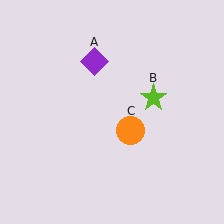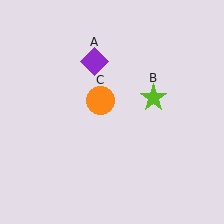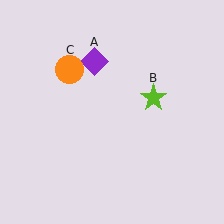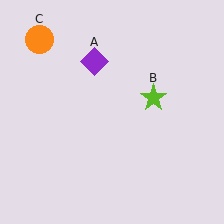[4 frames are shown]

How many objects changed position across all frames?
1 object changed position: orange circle (object C).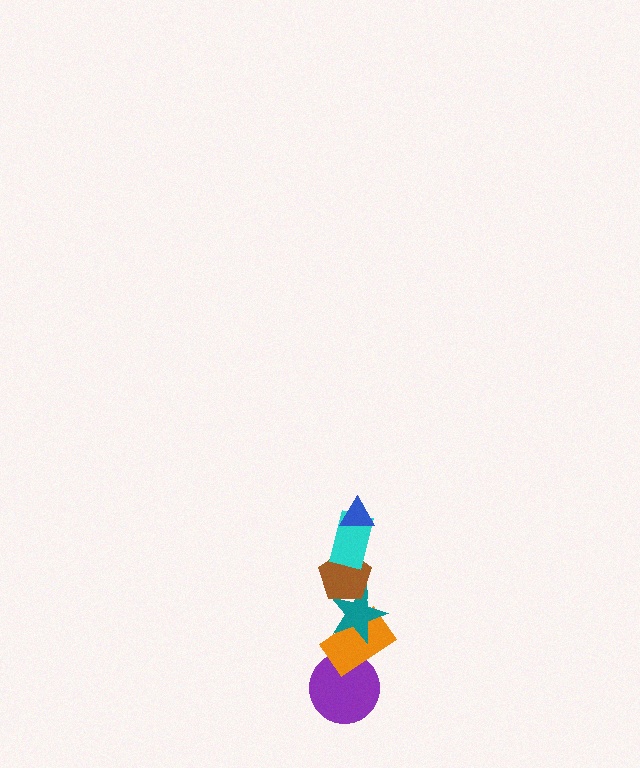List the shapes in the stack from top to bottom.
From top to bottom: the blue triangle, the cyan rectangle, the brown pentagon, the teal star, the orange rectangle, the purple circle.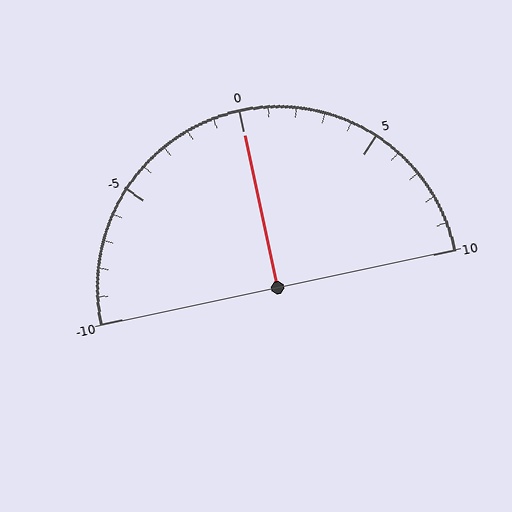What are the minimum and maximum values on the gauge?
The gauge ranges from -10 to 10.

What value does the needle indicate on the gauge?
The needle indicates approximately 0.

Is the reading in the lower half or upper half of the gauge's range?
The reading is in the upper half of the range (-10 to 10).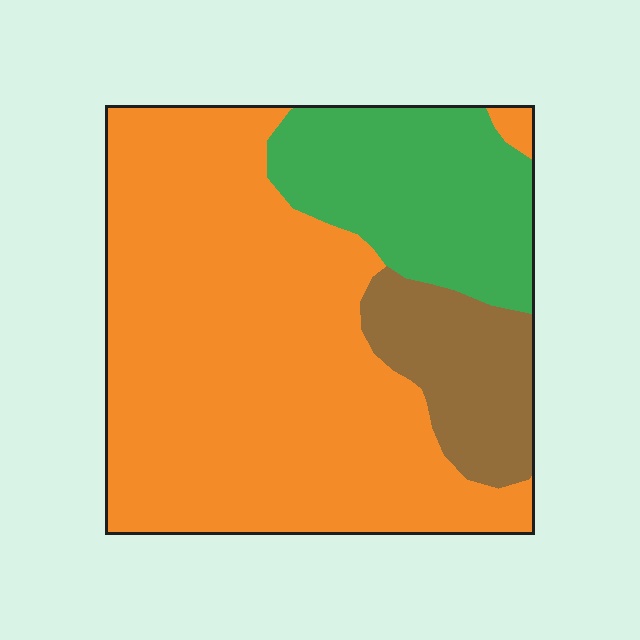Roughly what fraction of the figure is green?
Green covers around 20% of the figure.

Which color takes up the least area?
Brown, at roughly 15%.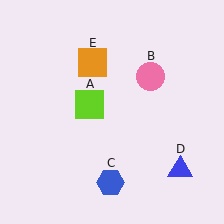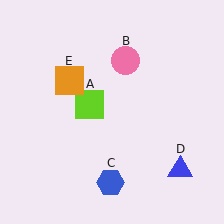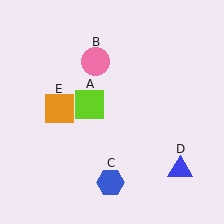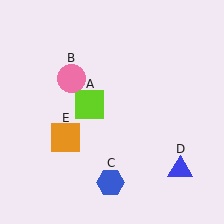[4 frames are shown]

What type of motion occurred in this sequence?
The pink circle (object B), orange square (object E) rotated counterclockwise around the center of the scene.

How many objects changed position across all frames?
2 objects changed position: pink circle (object B), orange square (object E).